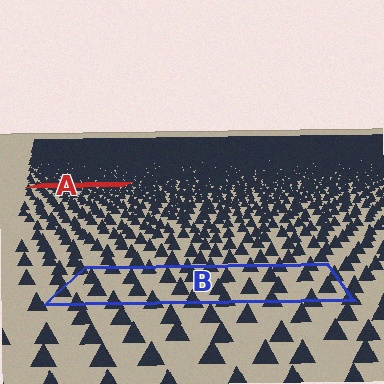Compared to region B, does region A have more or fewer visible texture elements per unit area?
Region A has more texture elements per unit area — they are packed more densely because it is farther away.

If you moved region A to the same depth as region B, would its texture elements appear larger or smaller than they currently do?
They would appear larger. At a closer depth, the same texture elements are projected at a bigger on-screen size.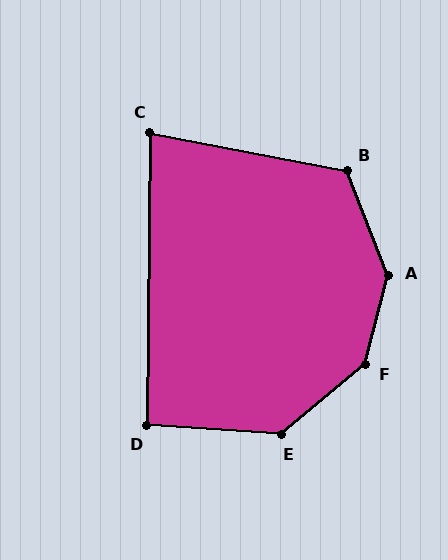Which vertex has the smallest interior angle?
C, at approximately 80 degrees.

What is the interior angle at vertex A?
Approximately 144 degrees (obtuse).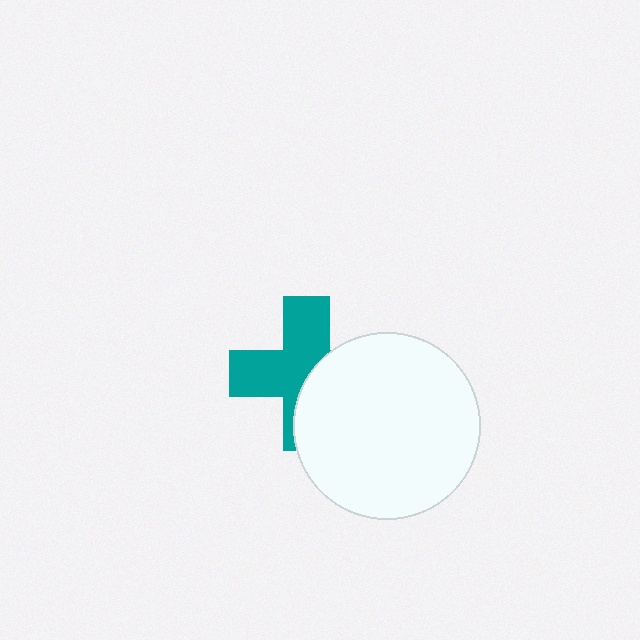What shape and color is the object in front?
The object in front is a white circle.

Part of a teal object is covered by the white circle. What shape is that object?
It is a cross.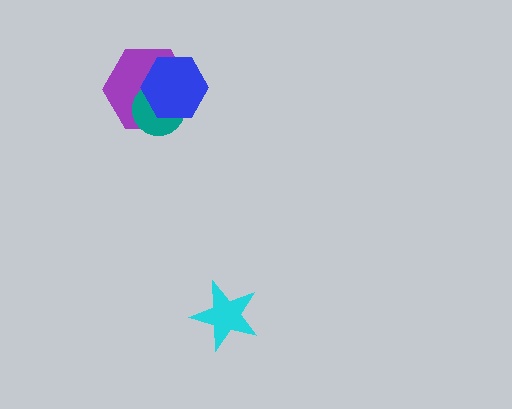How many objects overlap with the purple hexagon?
2 objects overlap with the purple hexagon.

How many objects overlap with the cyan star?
0 objects overlap with the cyan star.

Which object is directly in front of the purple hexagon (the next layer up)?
The teal circle is directly in front of the purple hexagon.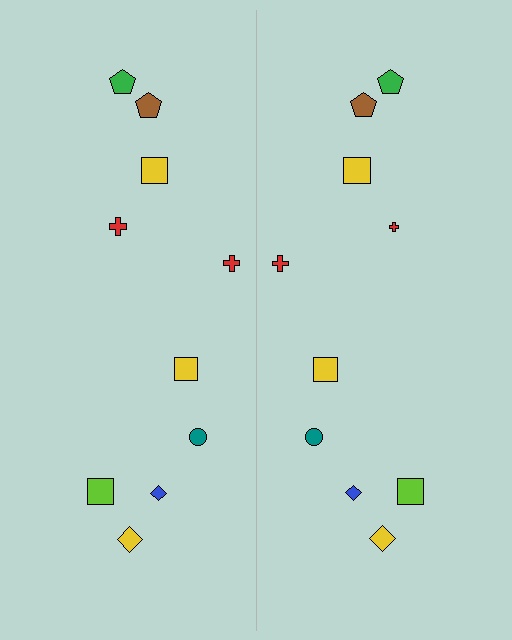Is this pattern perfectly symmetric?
No, the pattern is not perfectly symmetric. The red cross on the right side has a different size than its mirror counterpart.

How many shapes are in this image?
There are 20 shapes in this image.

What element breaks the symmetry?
The red cross on the right side has a different size than its mirror counterpart.